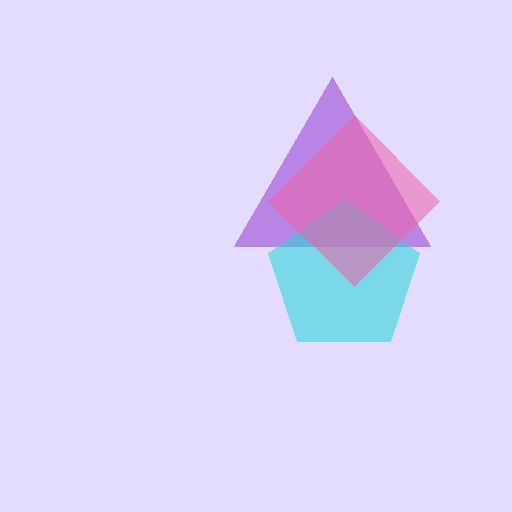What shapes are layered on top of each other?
The layered shapes are: a purple triangle, a cyan pentagon, a pink diamond.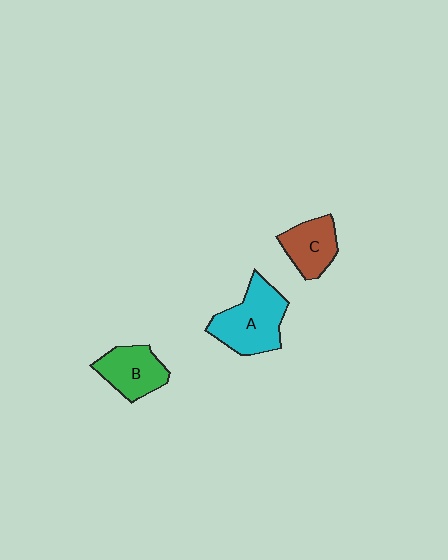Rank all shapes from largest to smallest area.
From largest to smallest: A (cyan), B (green), C (brown).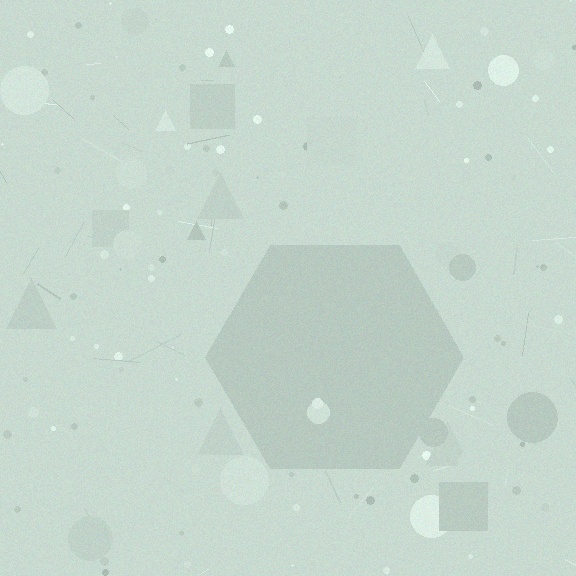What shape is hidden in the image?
A hexagon is hidden in the image.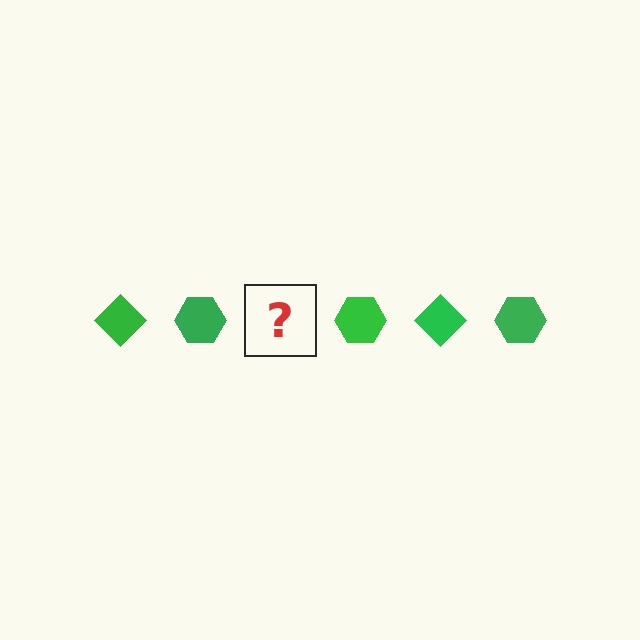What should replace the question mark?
The question mark should be replaced with a green diamond.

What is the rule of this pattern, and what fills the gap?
The rule is that the pattern cycles through diamond, hexagon shapes in green. The gap should be filled with a green diamond.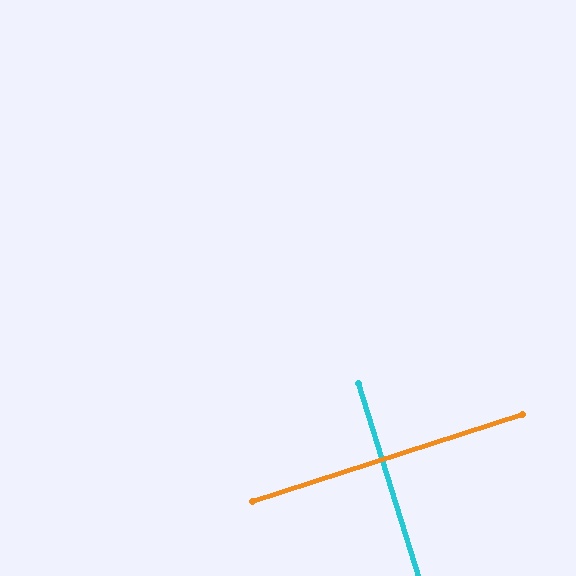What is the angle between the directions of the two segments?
Approximately 90 degrees.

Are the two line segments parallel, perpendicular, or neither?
Perpendicular — they meet at approximately 90°.